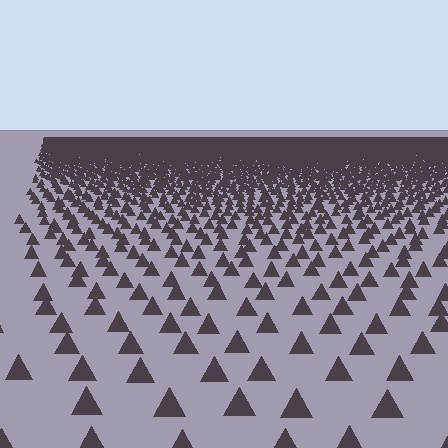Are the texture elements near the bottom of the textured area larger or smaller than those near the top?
Larger. Near the bottom, elements are closer to the viewer and appear at a bigger on-screen size.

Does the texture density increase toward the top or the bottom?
Density increases toward the top.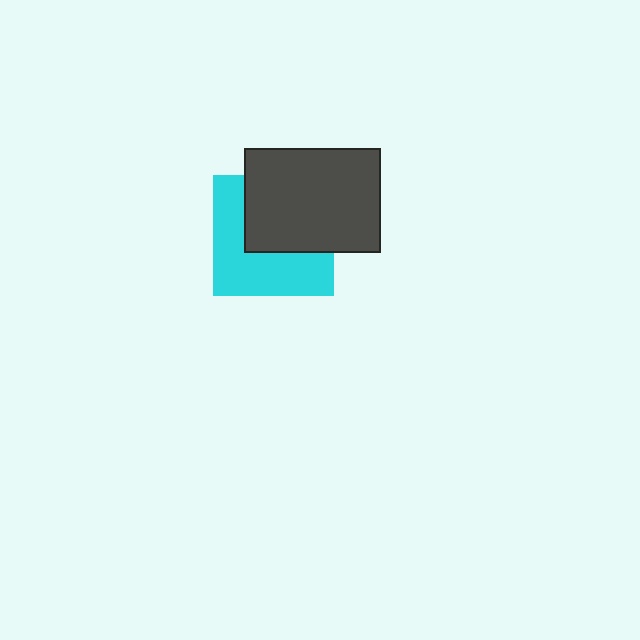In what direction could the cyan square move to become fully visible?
The cyan square could move toward the lower-left. That would shift it out from behind the dark gray rectangle entirely.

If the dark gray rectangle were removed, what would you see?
You would see the complete cyan square.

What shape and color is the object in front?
The object in front is a dark gray rectangle.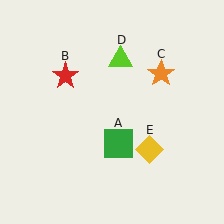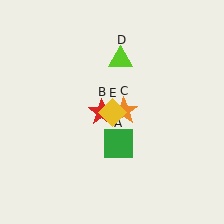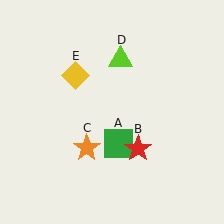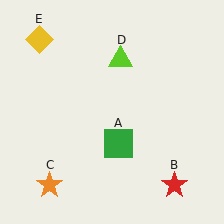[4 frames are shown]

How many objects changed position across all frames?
3 objects changed position: red star (object B), orange star (object C), yellow diamond (object E).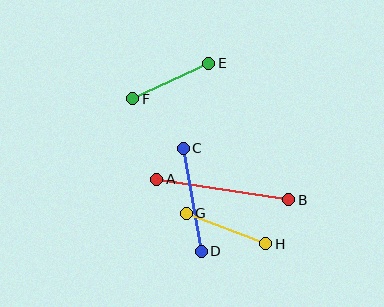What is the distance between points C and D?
The distance is approximately 104 pixels.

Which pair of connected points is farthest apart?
Points A and B are farthest apart.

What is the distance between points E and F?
The distance is approximately 84 pixels.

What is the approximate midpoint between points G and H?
The midpoint is at approximately (226, 228) pixels.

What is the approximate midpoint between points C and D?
The midpoint is at approximately (192, 200) pixels.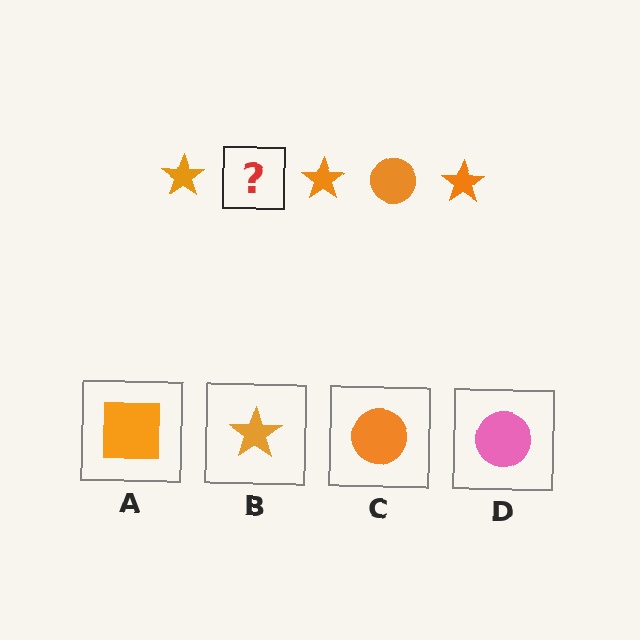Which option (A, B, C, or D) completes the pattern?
C.